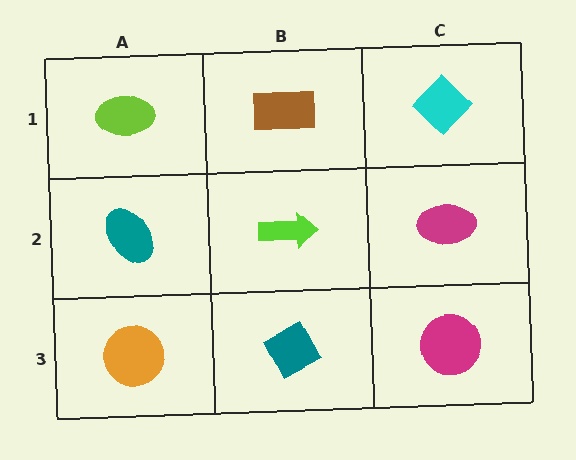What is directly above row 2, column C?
A cyan diamond.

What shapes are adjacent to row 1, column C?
A magenta ellipse (row 2, column C), a brown rectangle (row 1, column B).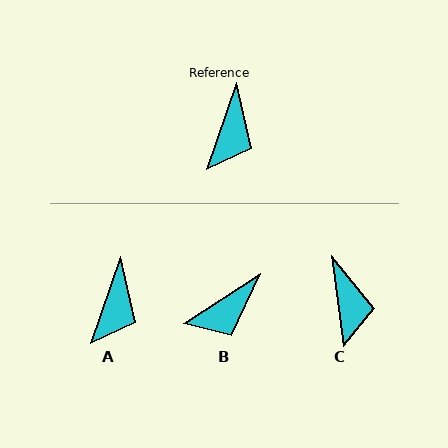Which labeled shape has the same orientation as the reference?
A.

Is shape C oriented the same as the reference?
No, it is off by about 26 degrees.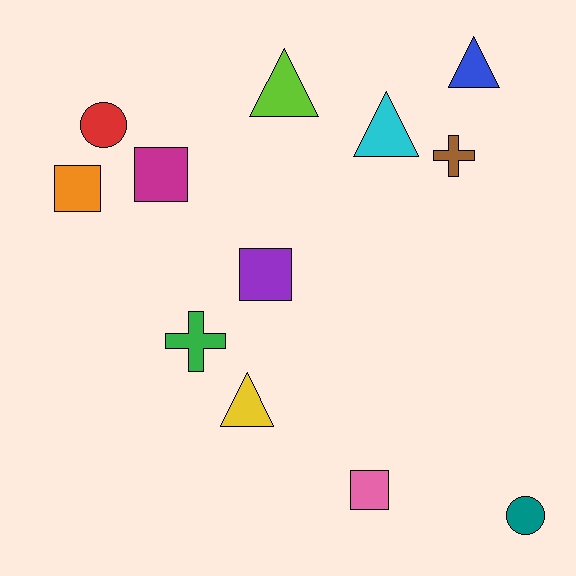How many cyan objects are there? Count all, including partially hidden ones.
There is 1 cyan object.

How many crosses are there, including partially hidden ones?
There are 2 crosses.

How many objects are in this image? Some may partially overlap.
There are 12 objects.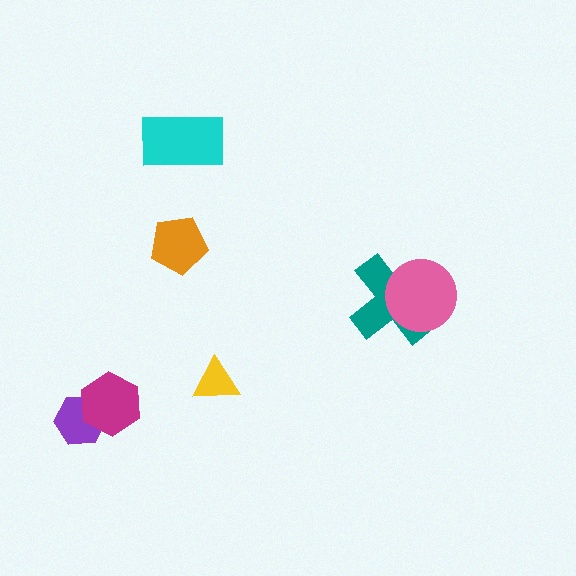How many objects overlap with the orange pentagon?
0 objects overlap with the orange pentagon.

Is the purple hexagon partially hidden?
Yes, it is partially covered by another shape.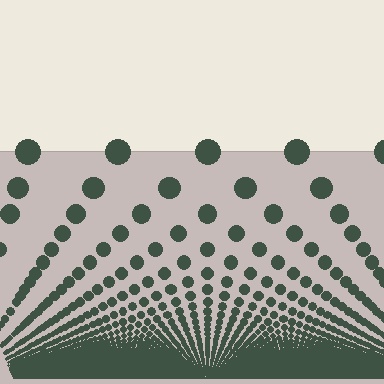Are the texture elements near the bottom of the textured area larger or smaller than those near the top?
Smaller. The gradient is inverted — elements near the bottom are smaller and denser.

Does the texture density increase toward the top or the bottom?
Density increases toward the bottom.